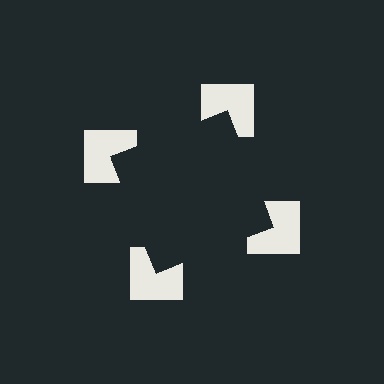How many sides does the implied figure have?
4 sides.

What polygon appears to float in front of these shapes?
An illusory square — its edges are inferred from the aligned wedge cuts in the notched squares, not physically drawn.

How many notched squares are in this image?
There are 4 — one at each vertex of the illusory square.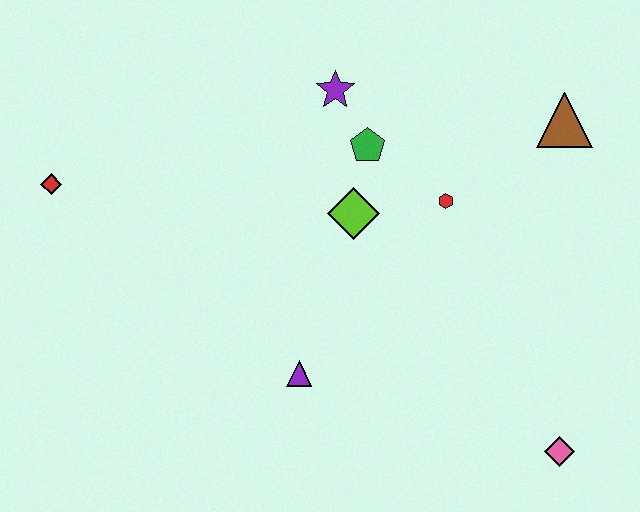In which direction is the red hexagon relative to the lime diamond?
The red hexagon is to the right of the lime diamond.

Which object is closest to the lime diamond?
The green pentagon is closest to the lime diamond.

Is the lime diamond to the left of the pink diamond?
Yes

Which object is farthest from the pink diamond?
The red diamond is farthest from the pink diamond.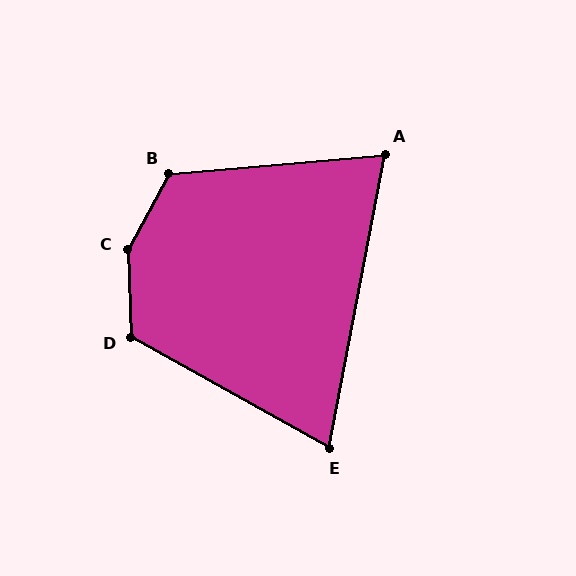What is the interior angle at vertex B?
Approximately 124 degrees (obtuse).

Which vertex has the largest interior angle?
C, at approximately 149 degrees.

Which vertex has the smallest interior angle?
E, at approximately 72 degrees.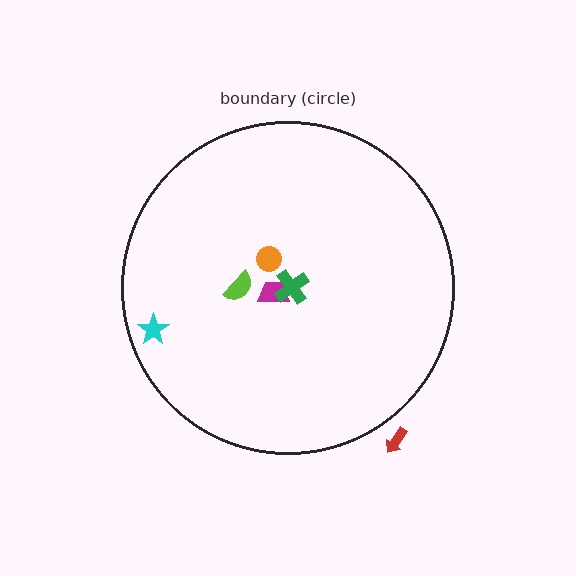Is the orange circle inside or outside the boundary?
Inside.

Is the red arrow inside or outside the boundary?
Outside.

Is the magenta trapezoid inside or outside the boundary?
Inside.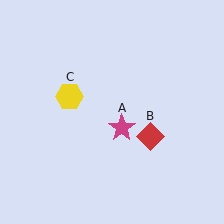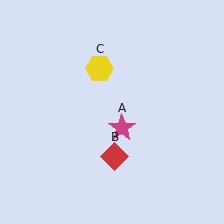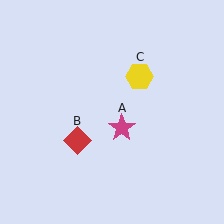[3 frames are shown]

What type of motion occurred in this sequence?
The red diamond (object B), yellow hexagon (object C) rotated clockwise around the center of the scene.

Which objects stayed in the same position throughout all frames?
Magenta star (object A) remained stationary.